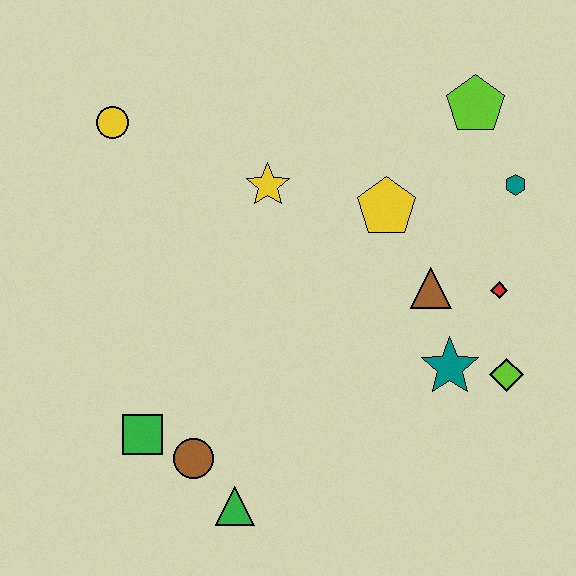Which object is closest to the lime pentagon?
The teal hexagon is closest to the lime pentagon.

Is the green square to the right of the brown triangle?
No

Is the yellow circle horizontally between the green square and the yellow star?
No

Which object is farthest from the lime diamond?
The yellow circle is farthest from the lime diamond.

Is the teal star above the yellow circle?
No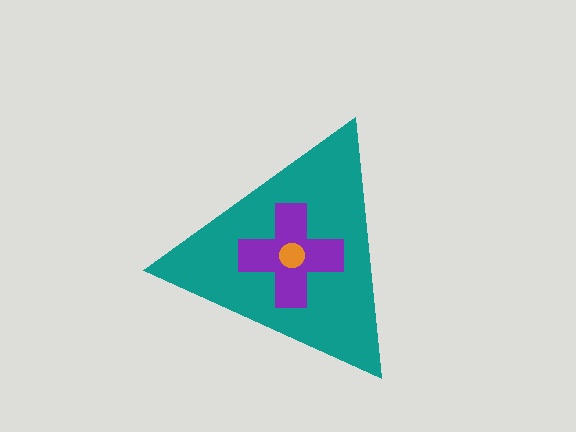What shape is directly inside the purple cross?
The orange circle.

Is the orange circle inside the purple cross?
Yes.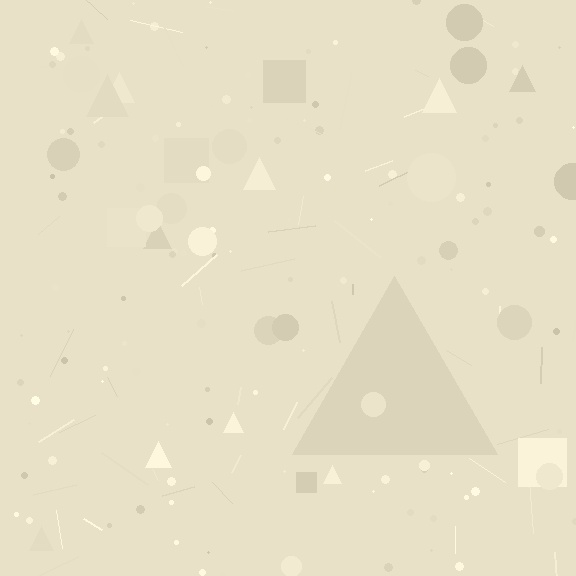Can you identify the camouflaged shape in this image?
The camouflaged shape is a triangle.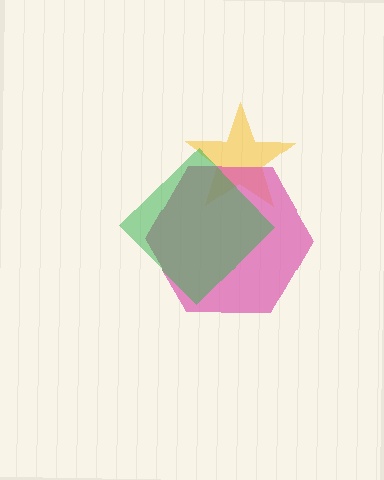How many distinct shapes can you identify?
There are 3 distinct shapes: a yellow star, a pink hexagon, a green diamond.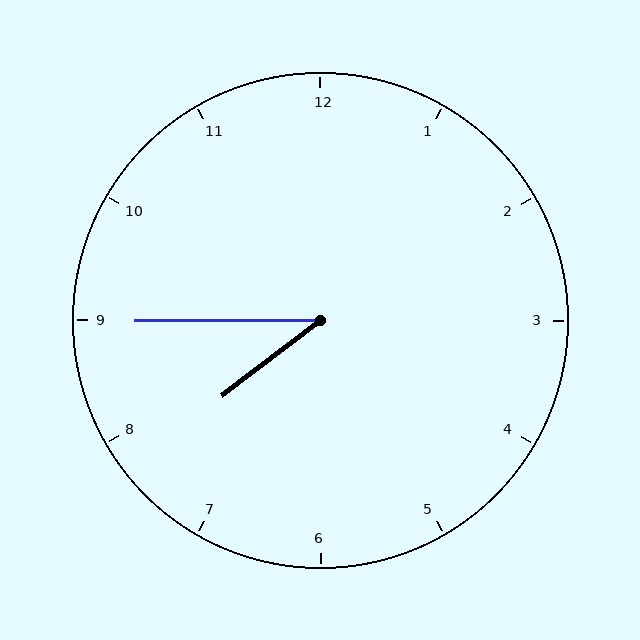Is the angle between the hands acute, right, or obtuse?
It is acute.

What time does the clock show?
7:45.